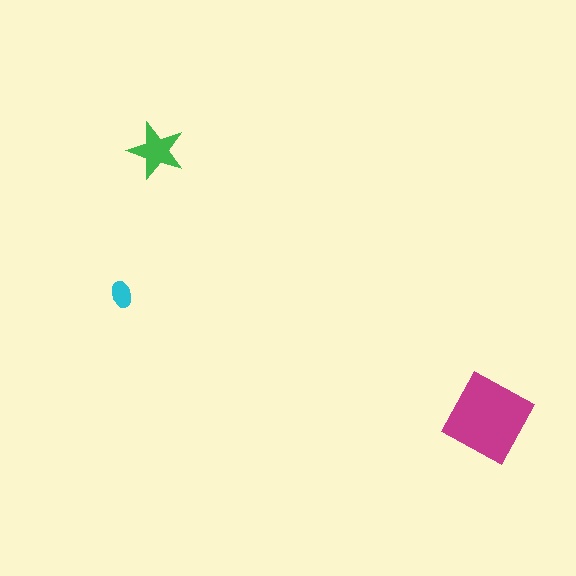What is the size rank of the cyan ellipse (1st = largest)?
3rd.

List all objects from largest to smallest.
The magenta diamond, the green star, the cyan ellipse.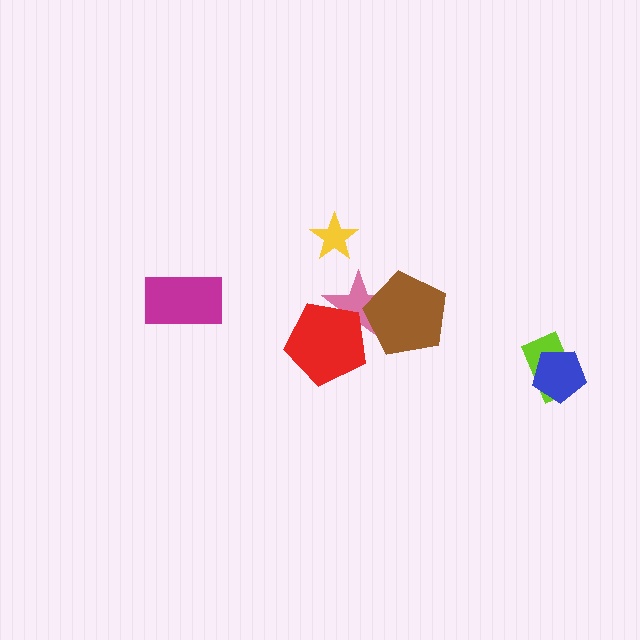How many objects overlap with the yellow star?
0 objects overlap with the yellow star.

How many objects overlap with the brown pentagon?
1 object overlaps with the brown pentagon.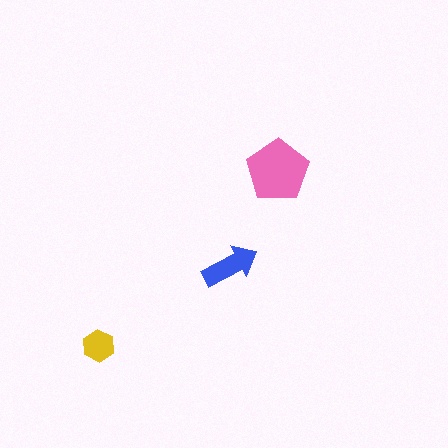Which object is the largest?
The pink pentagon.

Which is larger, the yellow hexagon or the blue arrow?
The blue arrow.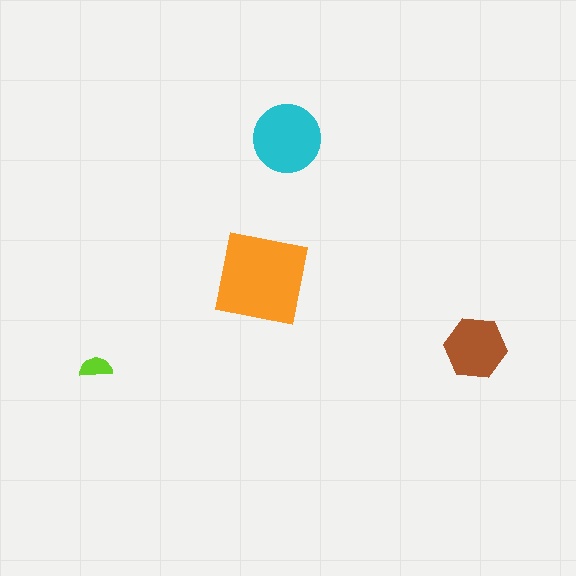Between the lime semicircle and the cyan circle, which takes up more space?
The cyan circle.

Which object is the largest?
The orange square.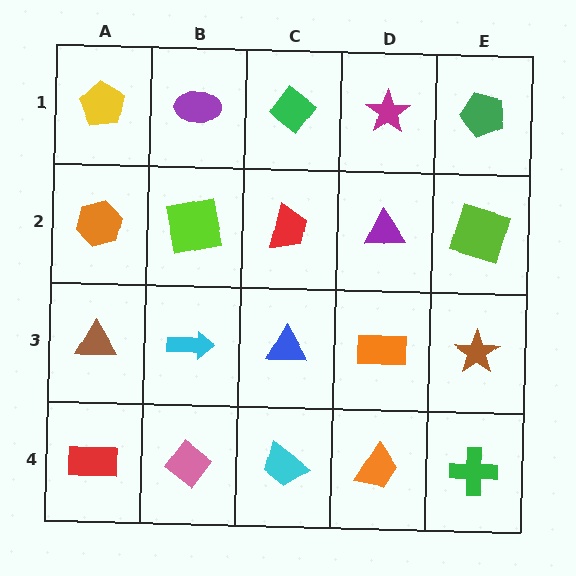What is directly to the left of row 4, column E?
An orange trapezoid.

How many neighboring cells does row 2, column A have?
3.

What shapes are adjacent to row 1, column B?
A lime square (row 2, column B), a yellow pentagon (row 1, column A), a green diamond (row 1, column C).